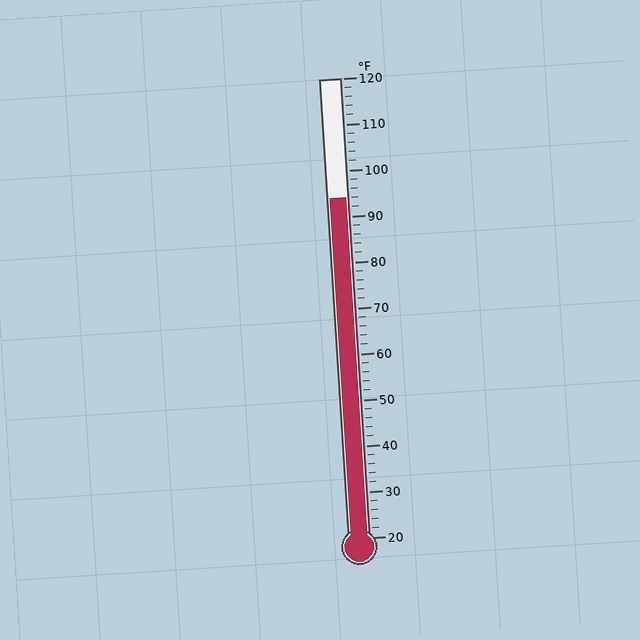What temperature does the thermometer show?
The thermometer shows approximately 94°F.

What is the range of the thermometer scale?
The thermometer scale ranges from 20°F to 120°F.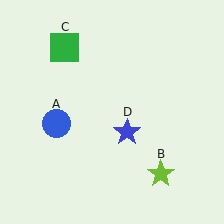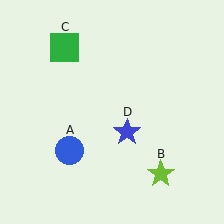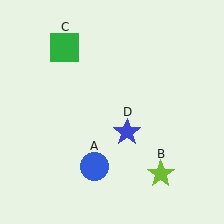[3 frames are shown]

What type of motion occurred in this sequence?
The blue circle (object A) rotated counterclockwise around the center of the scene.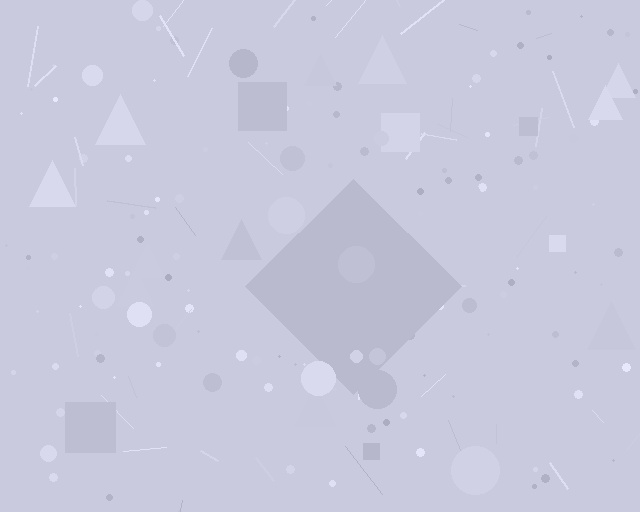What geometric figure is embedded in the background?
A diamond is embedded in the background.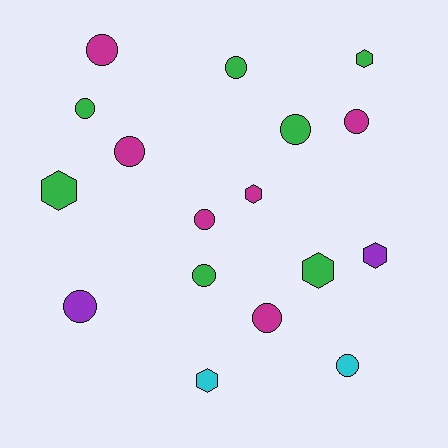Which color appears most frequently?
Green, with 7 objects.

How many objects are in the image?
There are 17 objects.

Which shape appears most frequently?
Circle, with 11 objects.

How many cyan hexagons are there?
There is 1 cyan hexagon.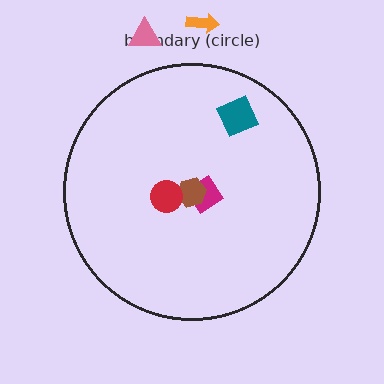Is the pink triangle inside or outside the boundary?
Outside.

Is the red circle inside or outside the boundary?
Inside.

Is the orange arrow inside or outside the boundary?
Outside.